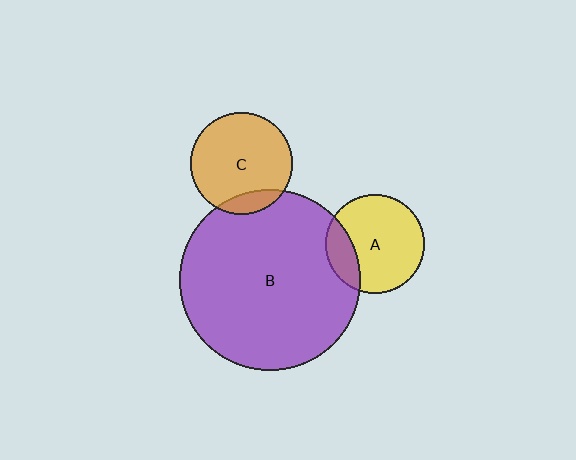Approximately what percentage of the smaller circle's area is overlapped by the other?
Approximately 15%.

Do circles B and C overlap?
Yes.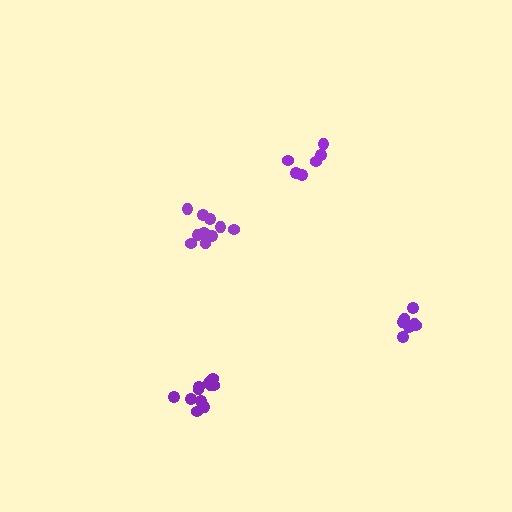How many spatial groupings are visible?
There are 4 spatial groupings.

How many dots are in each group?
Group 1: 7 dots, Group 2: 11 dots, Group 3: 6 dots, Group 4: 11 dots (35 total).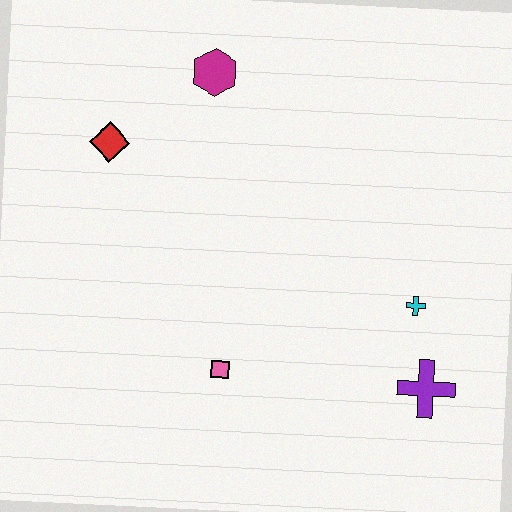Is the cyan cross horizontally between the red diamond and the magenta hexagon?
No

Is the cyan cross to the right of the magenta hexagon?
Yes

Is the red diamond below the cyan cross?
No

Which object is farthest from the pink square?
The magenta hexagon is farthest from the pink square.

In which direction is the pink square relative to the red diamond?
The pink square is below the red diamond.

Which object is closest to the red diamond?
The magenta hexagon is closest to the red diamond.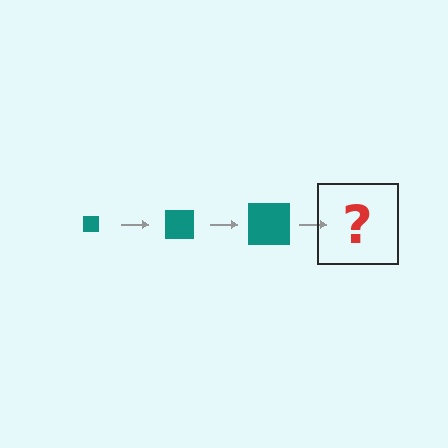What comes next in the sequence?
The next element should be a teal square, larger than the previous one.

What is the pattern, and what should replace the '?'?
The pattern is that the square gets progressively larger each step. The '?' should be a teal square, larger than the previous one.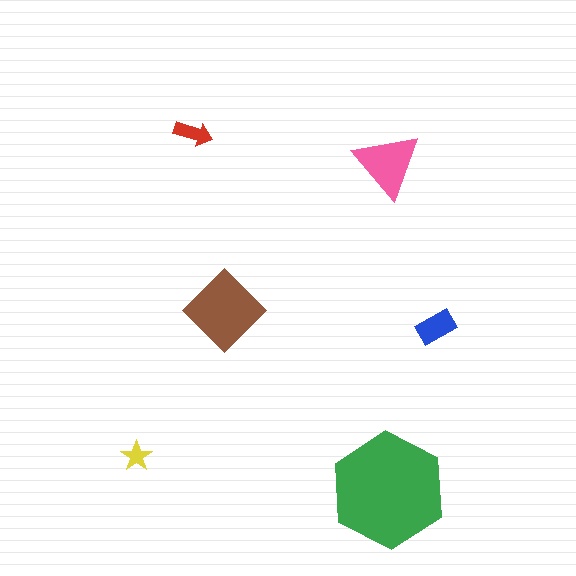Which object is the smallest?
The yellow star.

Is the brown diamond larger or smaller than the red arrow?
Larger.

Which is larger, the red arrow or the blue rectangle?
The blue rectangle.